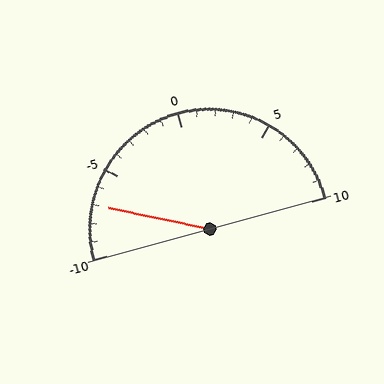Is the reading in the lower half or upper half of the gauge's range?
The reading is in the lower half of the range (-10 to 10).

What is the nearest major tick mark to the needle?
The nearest major tick mark is -5.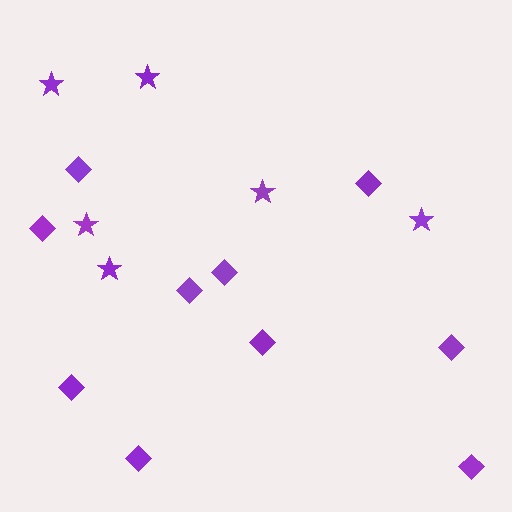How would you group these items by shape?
There are 2 groups: one group of diamonds (10) and one group of stars (6).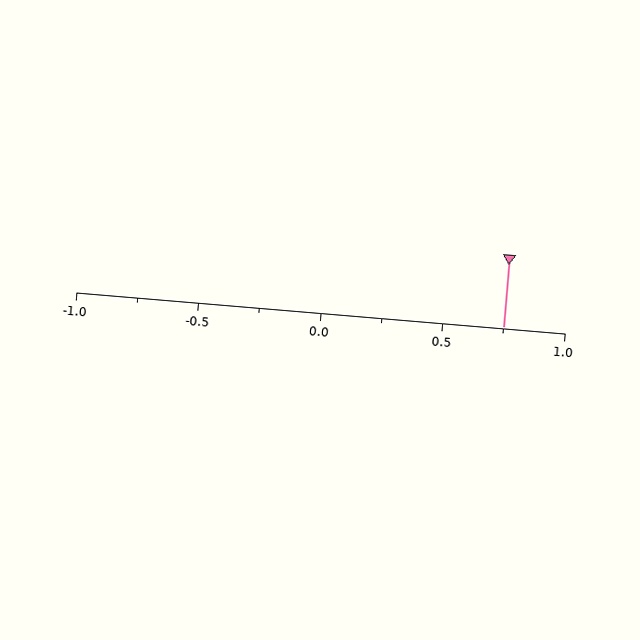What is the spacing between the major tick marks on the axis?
The major ticks are spaced 0.5 apart.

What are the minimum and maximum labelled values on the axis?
The axis runs from -1.0 to 1.0.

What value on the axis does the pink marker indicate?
The marker indicates approximately 0.75.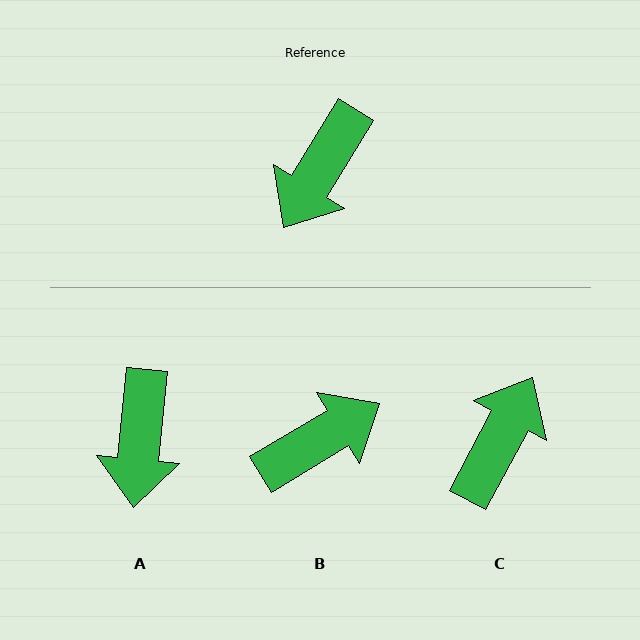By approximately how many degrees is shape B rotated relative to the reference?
Approximately 152 degrees counter-clockwise.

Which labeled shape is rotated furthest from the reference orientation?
C, about 177 degrees away.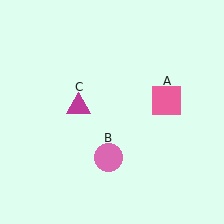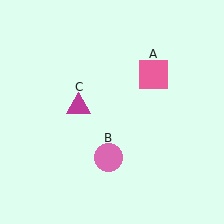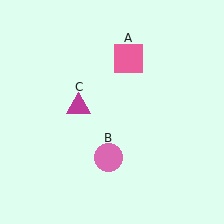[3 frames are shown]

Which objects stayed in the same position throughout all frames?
Pink circle (object B) and magenta triangle (object C) remained stationary.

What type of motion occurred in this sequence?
The pink square (object A) rotated counterclockwise around the center of the scene.